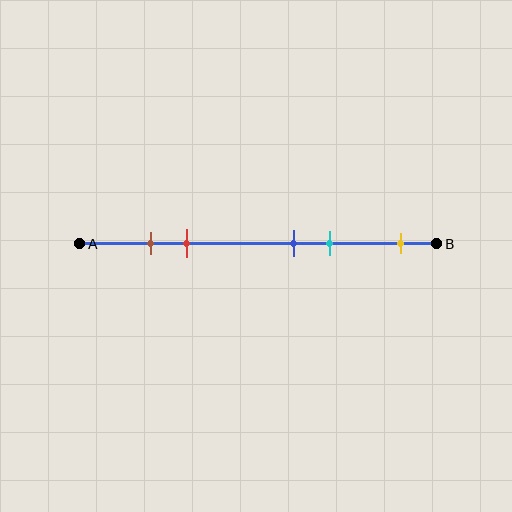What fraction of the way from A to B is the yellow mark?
The yellow mark is approximately 90% (0.9) of the way from A to B.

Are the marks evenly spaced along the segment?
No, the marks are not evenly spaced.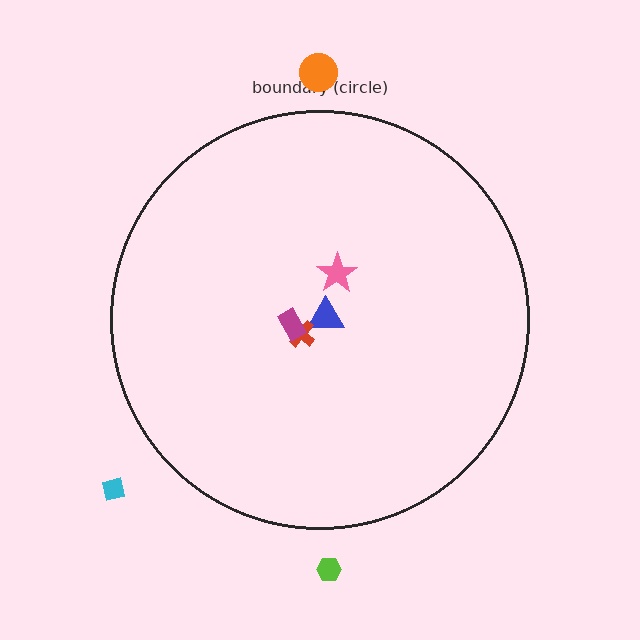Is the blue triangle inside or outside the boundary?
Inside.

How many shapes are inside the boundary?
4 inside, 3 outside.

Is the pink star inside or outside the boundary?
Inside.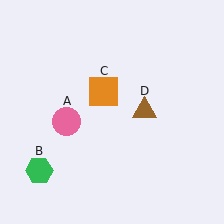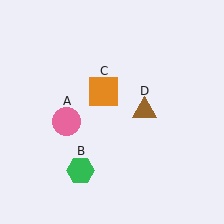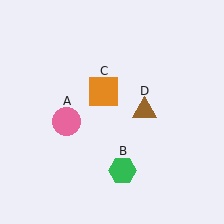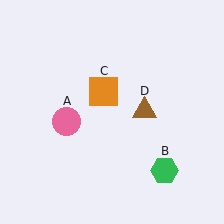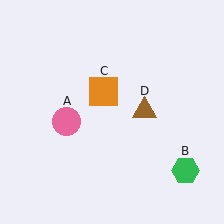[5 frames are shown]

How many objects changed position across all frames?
1 object changed position: green hexagon (object B).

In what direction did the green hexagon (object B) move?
The green hexagon (object B) moved right.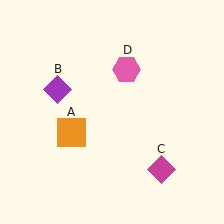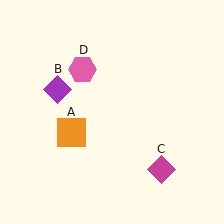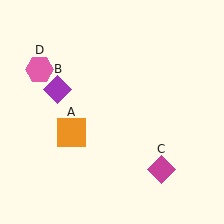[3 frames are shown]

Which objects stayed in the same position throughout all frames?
Orange square (object A) and purple diamond (object B) and magenta diamond (object C) remained stationary.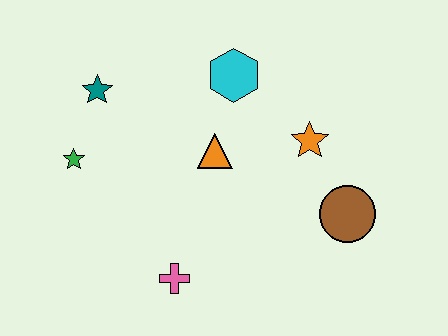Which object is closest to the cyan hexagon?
The orange triangle is closest to the cyan hexagon.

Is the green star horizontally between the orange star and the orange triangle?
No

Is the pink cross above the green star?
No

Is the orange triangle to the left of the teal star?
No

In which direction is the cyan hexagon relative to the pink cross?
The cyan hexagon is above the pink cross.